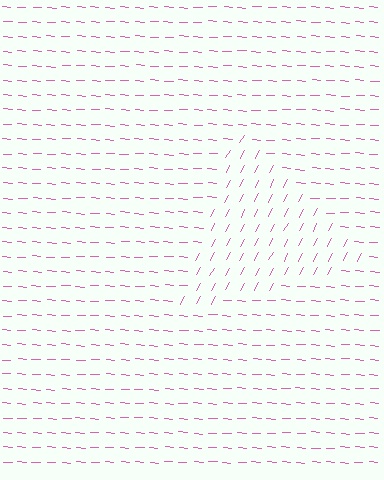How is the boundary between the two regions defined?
The boundary is defined purely by a change in line orientation (approximately 66 degrees difference). All lines are the same color and thickness.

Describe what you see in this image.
The image is filled with small pink line segments. A triangle region in the image has lines oriented differently from the surrounding lines, creating a visible texture boundary.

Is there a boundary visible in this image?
Yes, there is a texture boundary formed by a change in line orientation.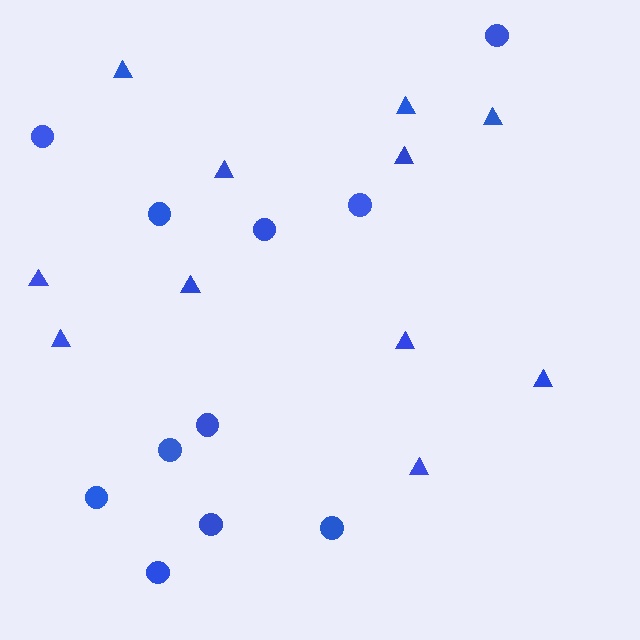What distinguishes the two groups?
There are 2 groups: one group of triangles (11) and one group of circles (11).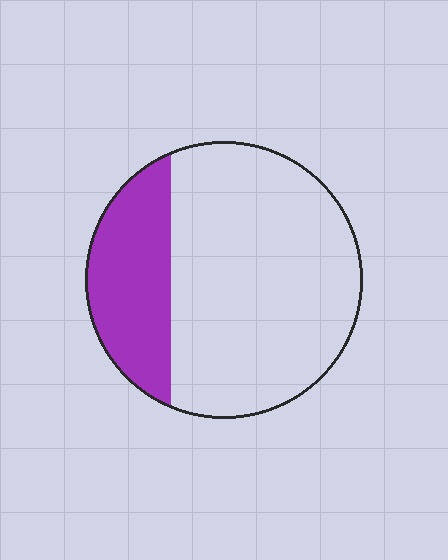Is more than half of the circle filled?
No.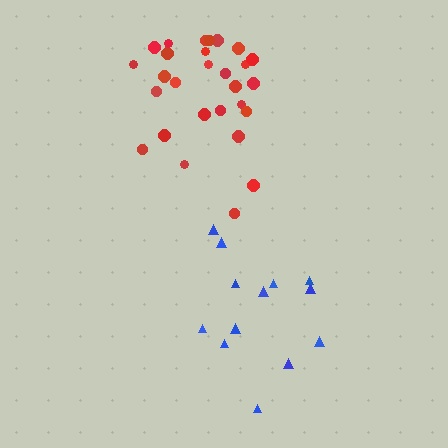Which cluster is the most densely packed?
Red.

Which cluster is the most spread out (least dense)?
Blue.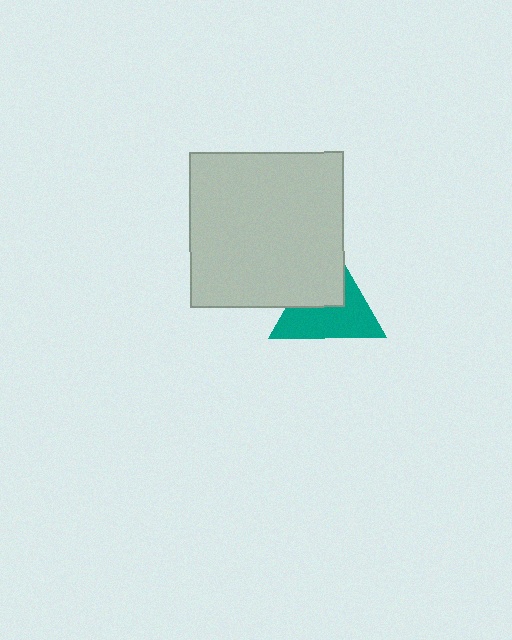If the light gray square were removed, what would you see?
You would see the complete teal triangle.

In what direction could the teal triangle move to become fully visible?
The teal triangle could move toward the lower-right. That would shift it out from behind the light gray square entirely.